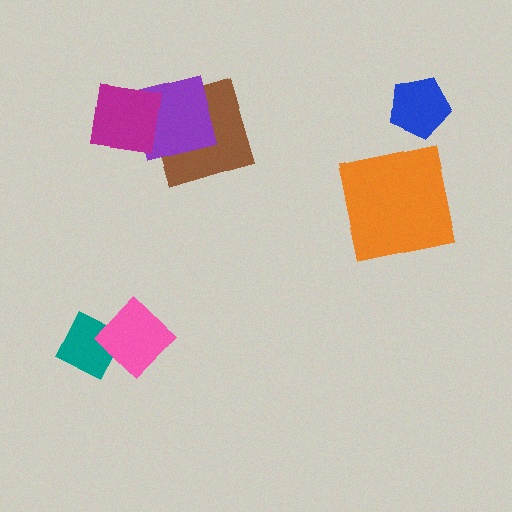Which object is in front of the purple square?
The magenta square is in front of the purple square.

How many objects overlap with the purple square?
2 objects overlap with the purple square.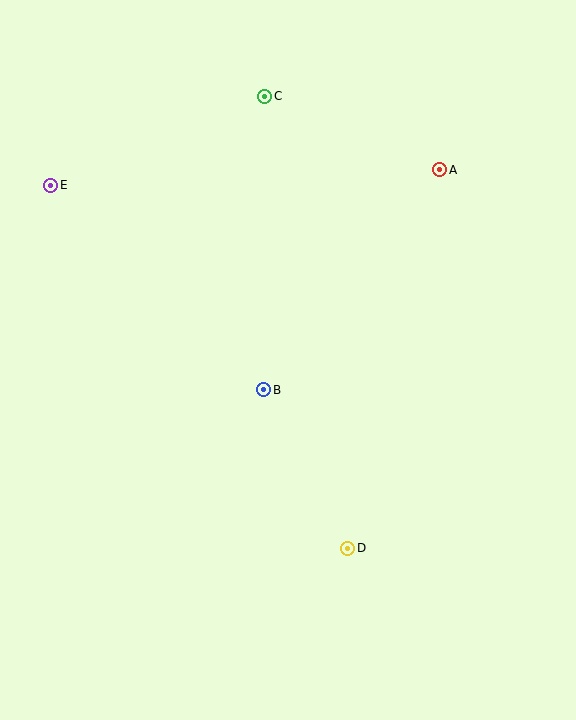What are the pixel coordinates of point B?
Point B is at (263, 390).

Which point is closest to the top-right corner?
Point A is closest to the top-right corner.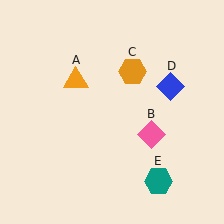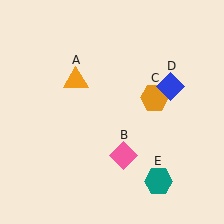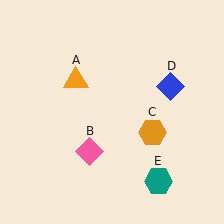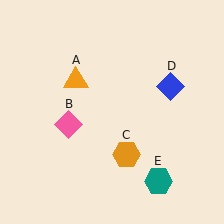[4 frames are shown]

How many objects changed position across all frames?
2 objects changed position: pink diamond (object B), orange hexagon (object C).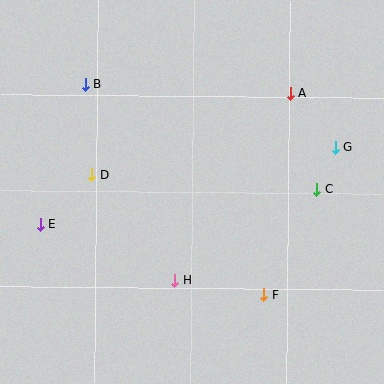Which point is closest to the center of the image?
Point H at (175, 280) is closest to the center.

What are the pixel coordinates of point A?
Point A is at (290, 93).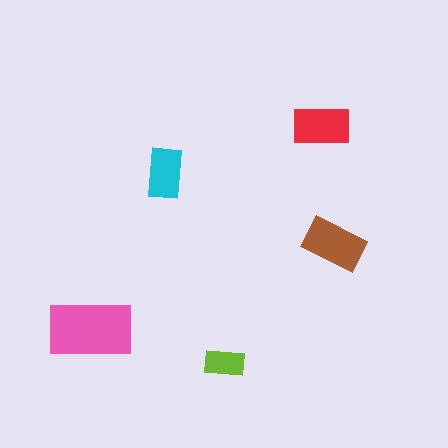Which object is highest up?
The red rectangle is topmost.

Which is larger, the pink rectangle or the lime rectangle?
The pink one.